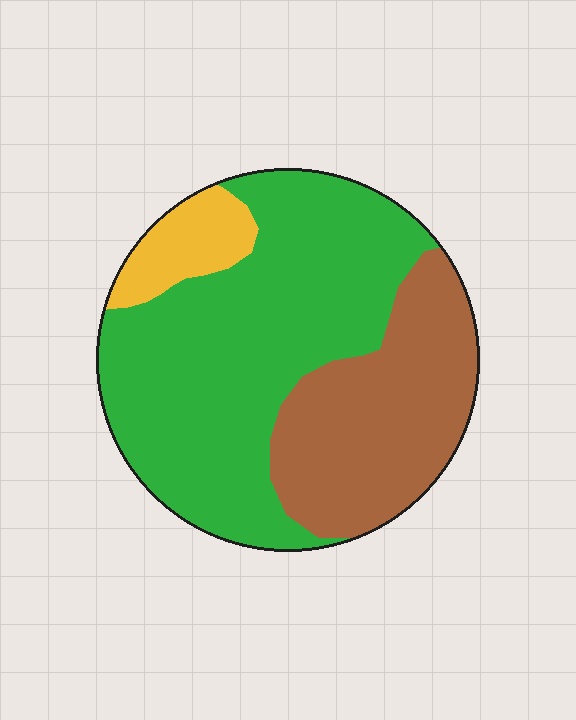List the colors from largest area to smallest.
From largest to smallest: green, brown, yellow.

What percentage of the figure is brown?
Brown covers roughly 30% of the figure.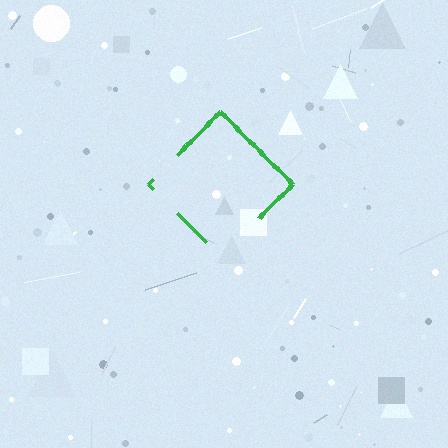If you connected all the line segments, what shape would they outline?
They would outline a diamond.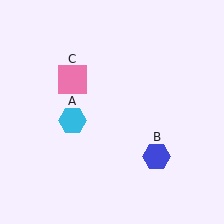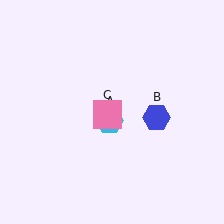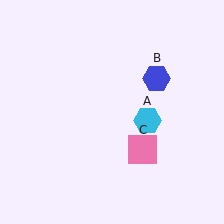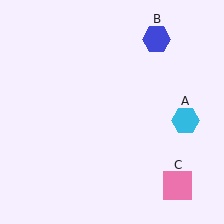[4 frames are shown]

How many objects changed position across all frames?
3 objects changed position: cyan hexagon (object A), blue hexagon (object B), pink square (object C).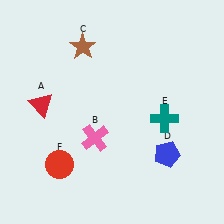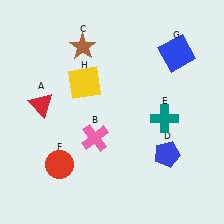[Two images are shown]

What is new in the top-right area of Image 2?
A blue square (G) was added in the top-right area of Image 2.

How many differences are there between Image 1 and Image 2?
There are 2 differences between the two images.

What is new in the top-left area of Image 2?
A yellow square (H) was added in the top-left area of Image 2.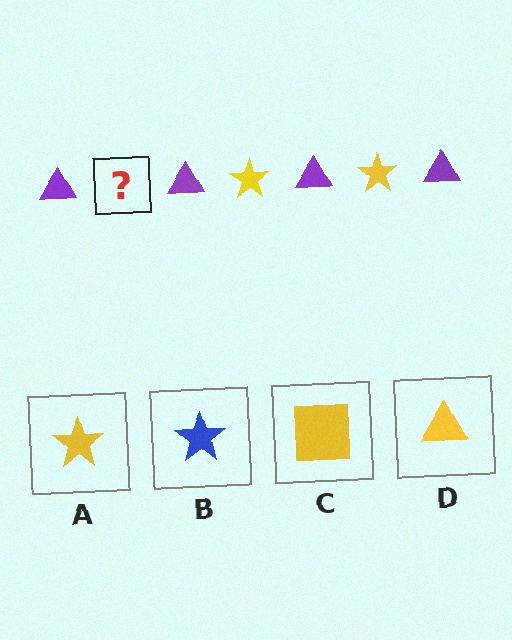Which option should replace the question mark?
Option A.